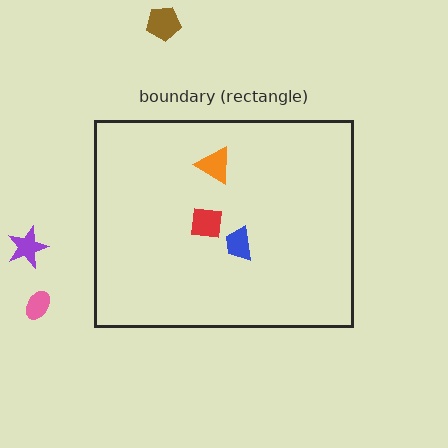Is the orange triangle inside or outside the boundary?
Inside.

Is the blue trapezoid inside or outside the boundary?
Inside.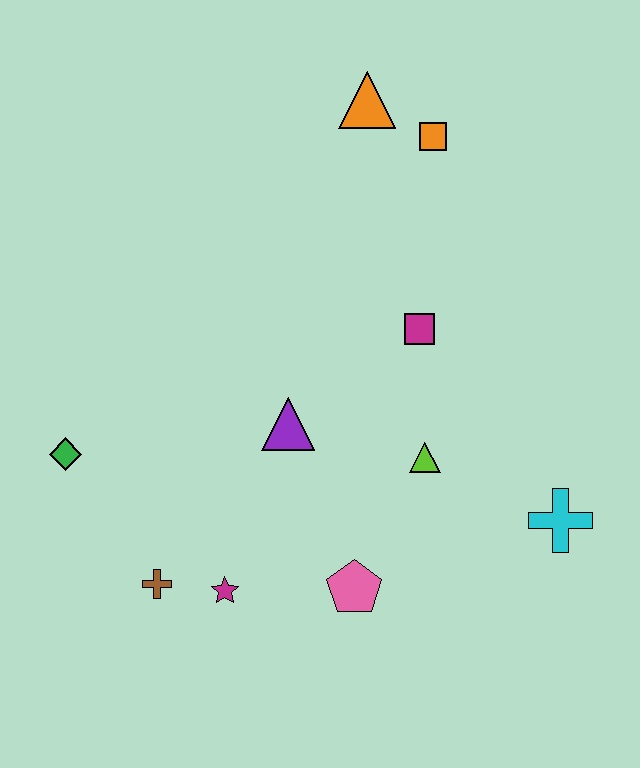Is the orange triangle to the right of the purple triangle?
Yes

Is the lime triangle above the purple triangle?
No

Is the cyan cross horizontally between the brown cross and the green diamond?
No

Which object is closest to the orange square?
The orange triangle is closest to the orange square.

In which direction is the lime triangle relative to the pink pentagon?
The lime triangle is above the pink pentagon.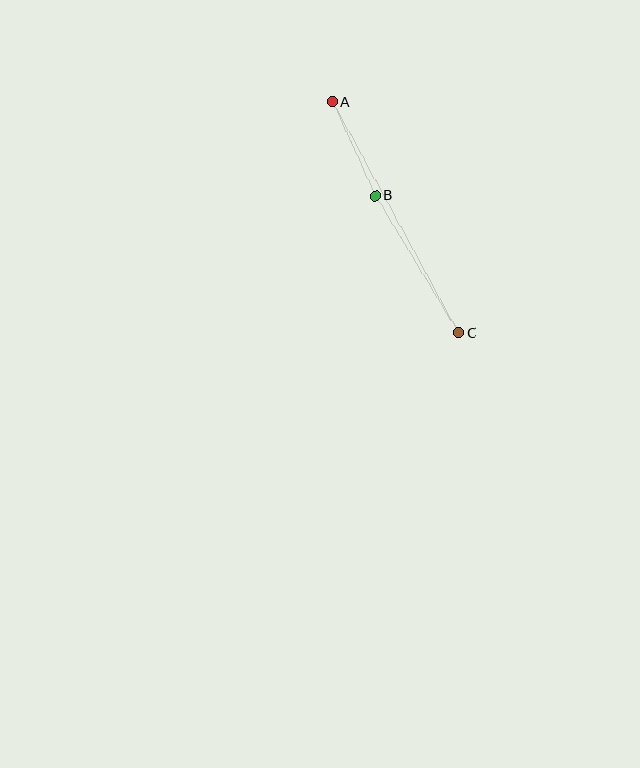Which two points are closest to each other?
Points A and B are closest to each other.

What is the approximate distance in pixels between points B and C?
The distance between B and C is approximately 161 pixels.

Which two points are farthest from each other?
Points A and C are farthest from each other.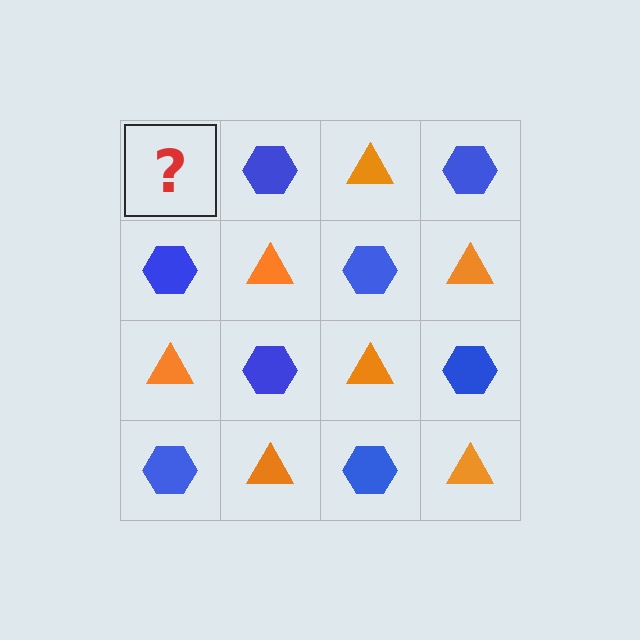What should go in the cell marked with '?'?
The missing cell should contain an orange triangle.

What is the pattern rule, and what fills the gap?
The rule is that it alternates orange triangle and blue hexagon in a checkerboard pattern. The gap should be filled with an orange triangle.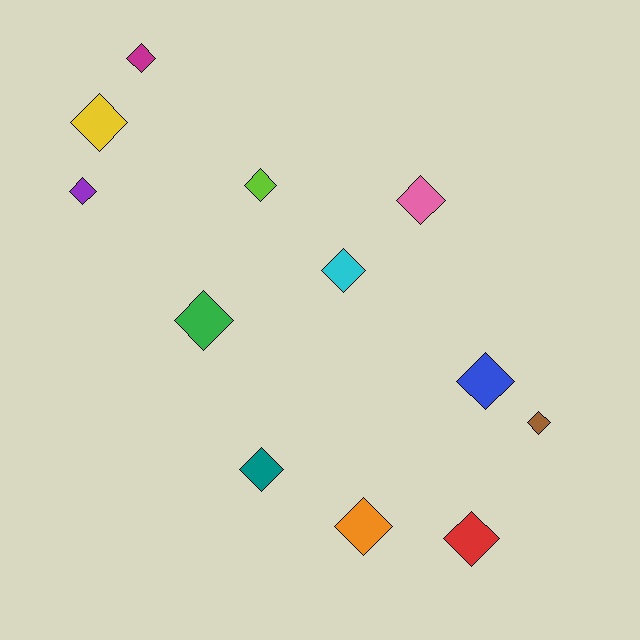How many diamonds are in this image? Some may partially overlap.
There are 12 diamonds.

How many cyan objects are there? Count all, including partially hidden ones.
There is 1 cyan object.